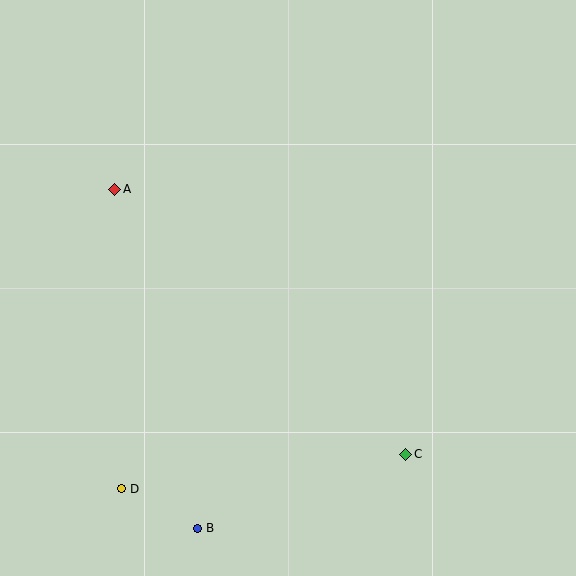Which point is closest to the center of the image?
Point A at (115, 189) is closest to the center.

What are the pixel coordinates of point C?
Point C is at (406, 454).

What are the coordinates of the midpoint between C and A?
The midpoint between C and A is at (260, 322).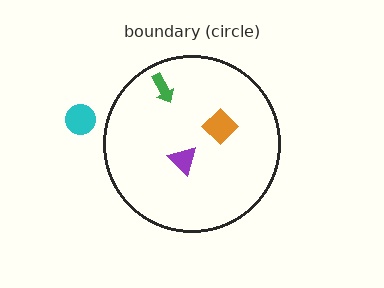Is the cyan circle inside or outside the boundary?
Outside.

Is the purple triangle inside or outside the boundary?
Inside.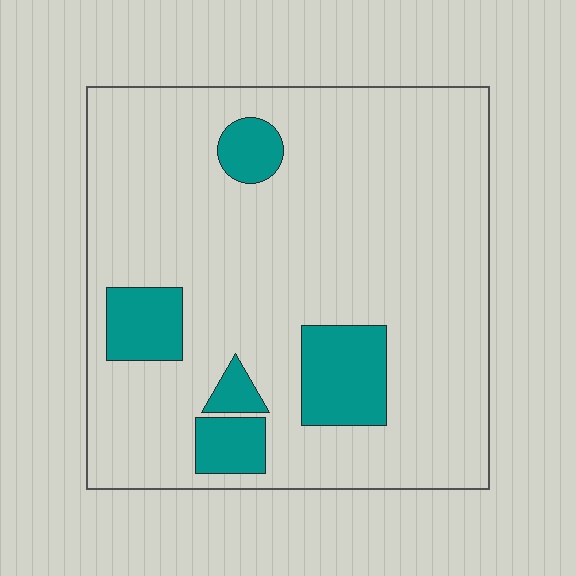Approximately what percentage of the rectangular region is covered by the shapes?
Approximately 15%.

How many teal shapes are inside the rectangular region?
5.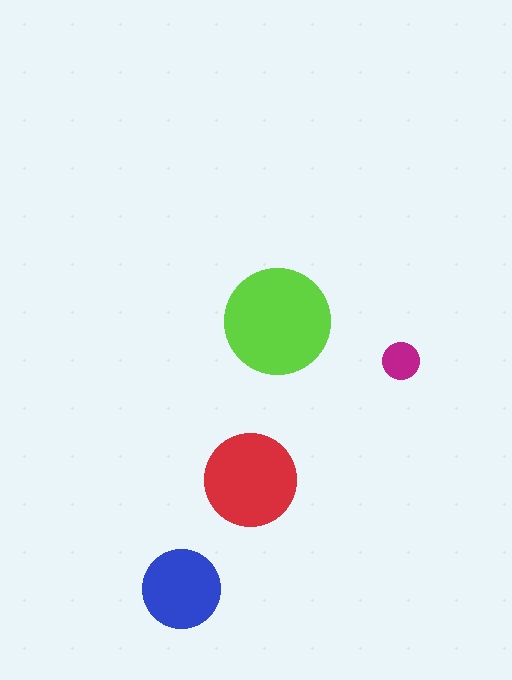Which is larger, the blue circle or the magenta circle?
The blue one.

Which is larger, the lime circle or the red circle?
The lime one.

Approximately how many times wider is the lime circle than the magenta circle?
About 3 times wider.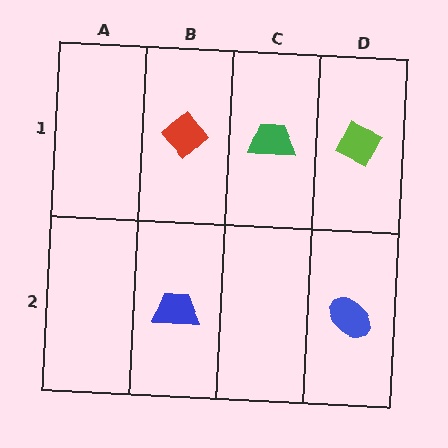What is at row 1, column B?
A red diamond.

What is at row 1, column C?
A green trapezoid.